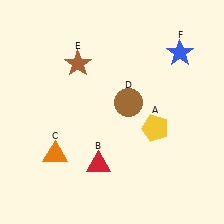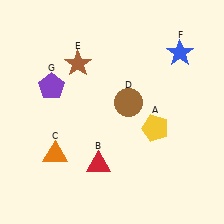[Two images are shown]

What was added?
A purple pentagon (G) was added in Image 2.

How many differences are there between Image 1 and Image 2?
There is 1 difference between the two images.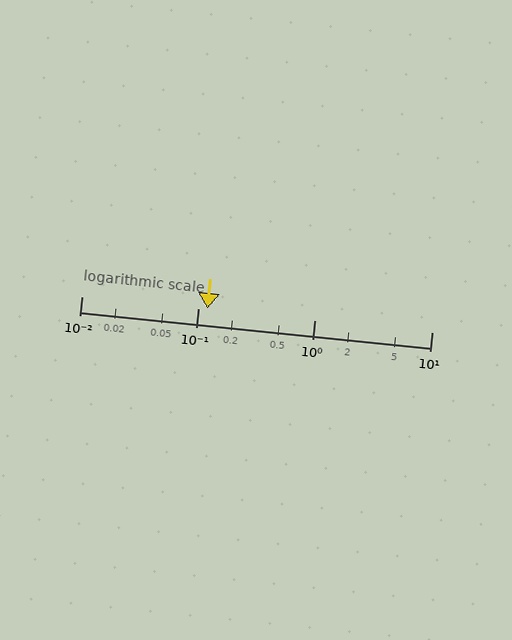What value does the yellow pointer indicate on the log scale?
The pointer indicates approximately 0.12.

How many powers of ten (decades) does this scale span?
The scale spans 3 decades, from 0.01 to 10.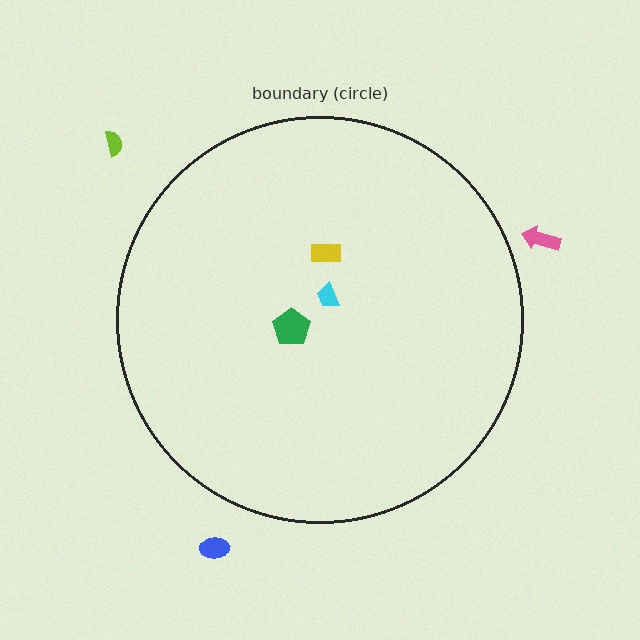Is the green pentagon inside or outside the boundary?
Inside.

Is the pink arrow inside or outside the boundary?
Outside.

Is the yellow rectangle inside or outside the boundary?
Inside.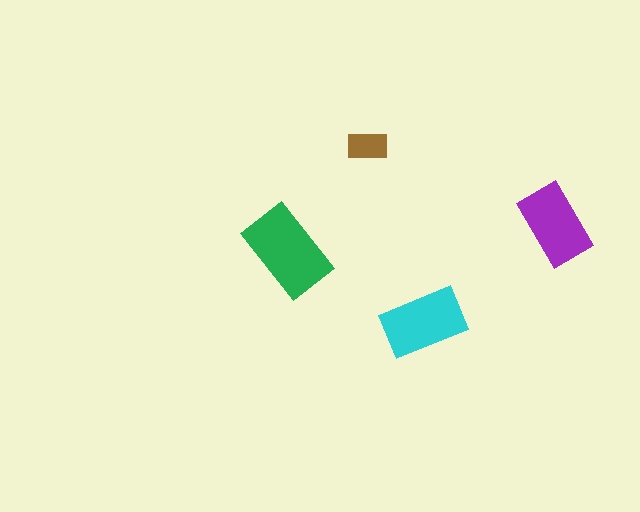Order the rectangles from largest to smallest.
the green one, the cyan one, the purple one, the brown one.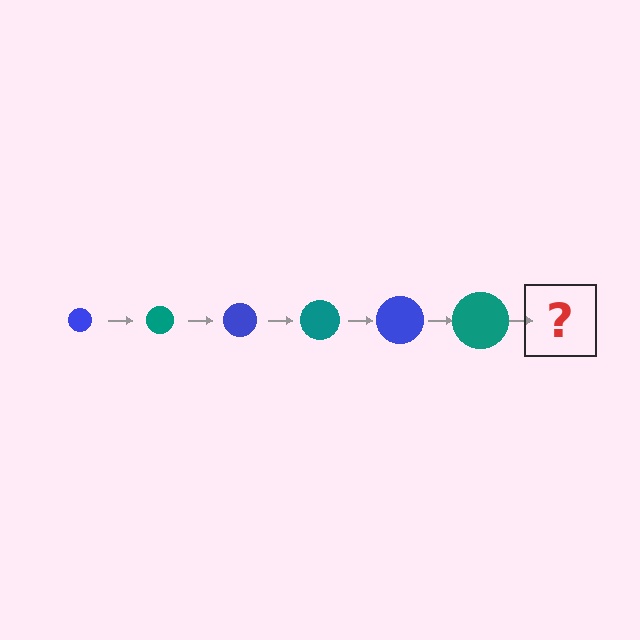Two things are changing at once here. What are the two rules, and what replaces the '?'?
The two rules are that the circle grows larger each step and the color cycles through blue and teal. The '?' should be a blue circle, larger than the previous one.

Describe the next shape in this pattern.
It should be a blue circle, larger than the previous one.